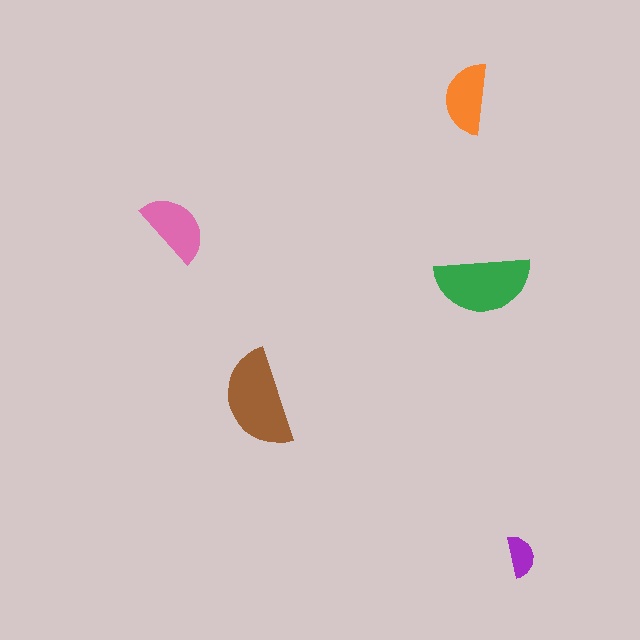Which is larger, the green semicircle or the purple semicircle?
The green one.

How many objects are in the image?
There are 5 objects in the image.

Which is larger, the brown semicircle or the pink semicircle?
The brown one.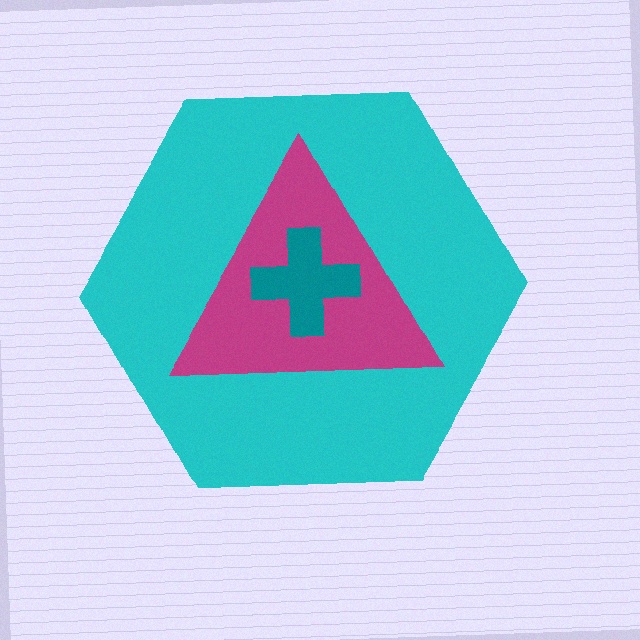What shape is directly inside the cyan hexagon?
The magenta triangle.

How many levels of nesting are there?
3.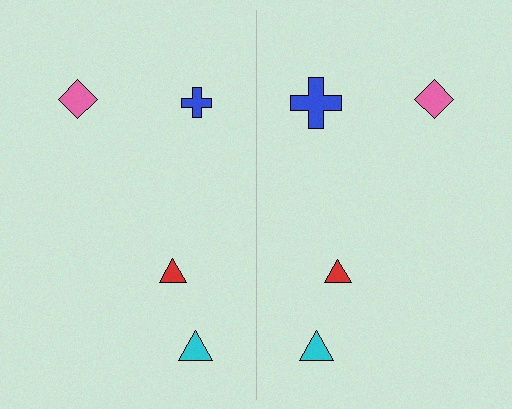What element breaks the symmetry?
The blue cross on the right side has a different size than its mirror counterpart.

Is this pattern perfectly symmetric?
No, the pattern is not perfectly symmetric. The blue cross on the right side has a different size than its mirror counterpart.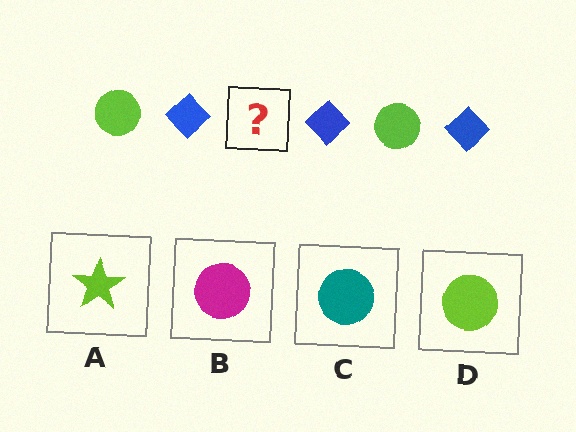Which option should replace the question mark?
Option D.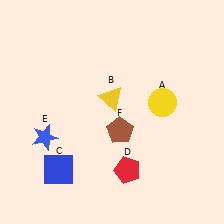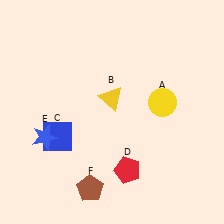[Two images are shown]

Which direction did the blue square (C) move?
The blue square (C) moved up.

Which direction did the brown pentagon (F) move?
The brown pentagon (F) moved down.